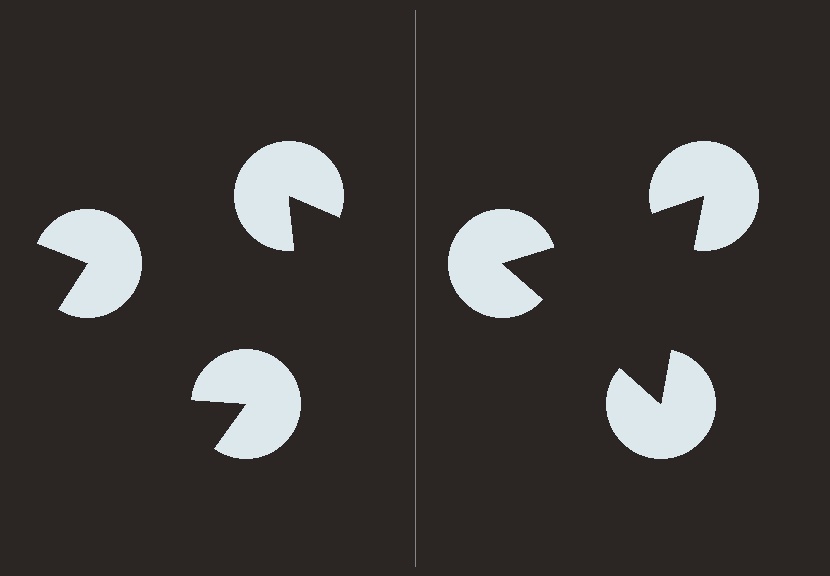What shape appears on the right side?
An illusory triangle.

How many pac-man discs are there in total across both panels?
6 — 3 on each side.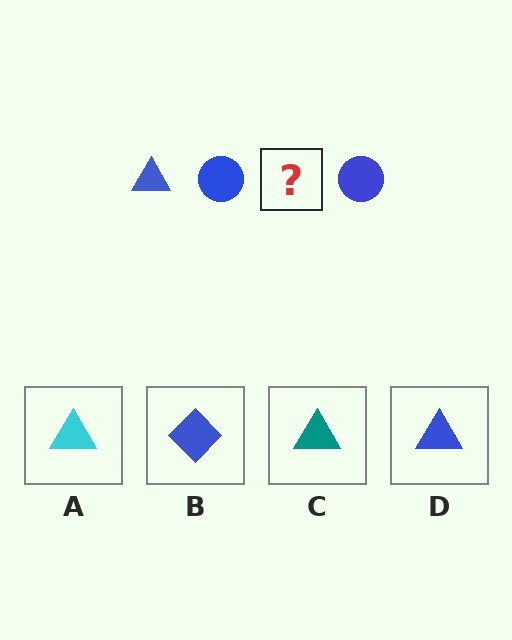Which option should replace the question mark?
Option D.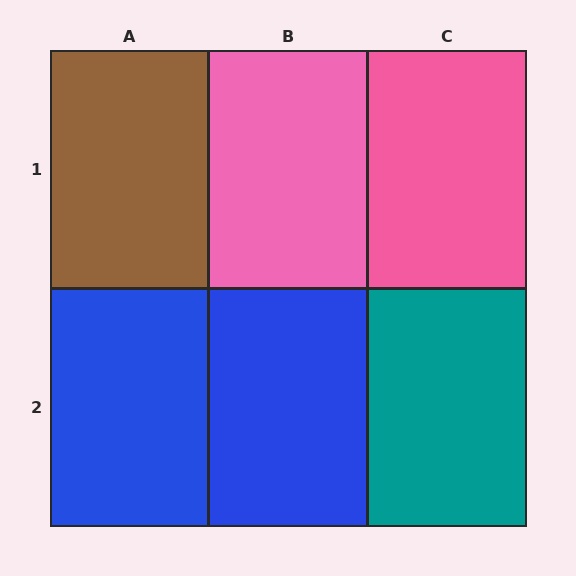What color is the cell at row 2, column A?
Blue.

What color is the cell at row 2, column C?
Teal.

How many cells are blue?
2 cells are blue.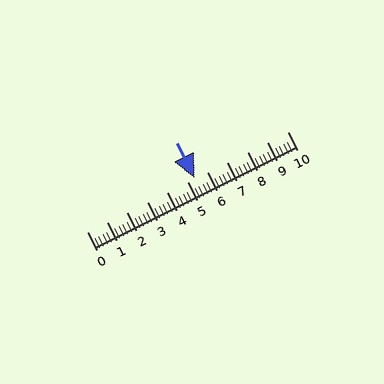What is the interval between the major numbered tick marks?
The major tick marks are spaced 1 units apart.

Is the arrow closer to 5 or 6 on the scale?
The arrow is closer to 5.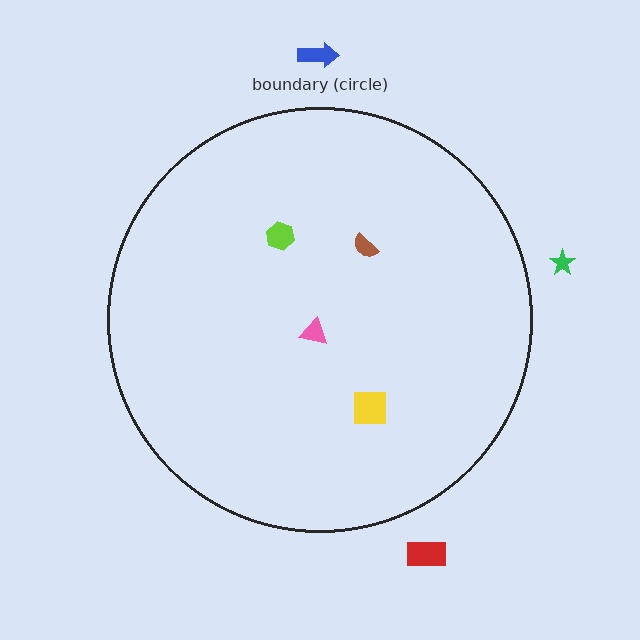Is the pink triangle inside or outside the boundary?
Inside.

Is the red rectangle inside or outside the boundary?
Outside.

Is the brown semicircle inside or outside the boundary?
Inside.